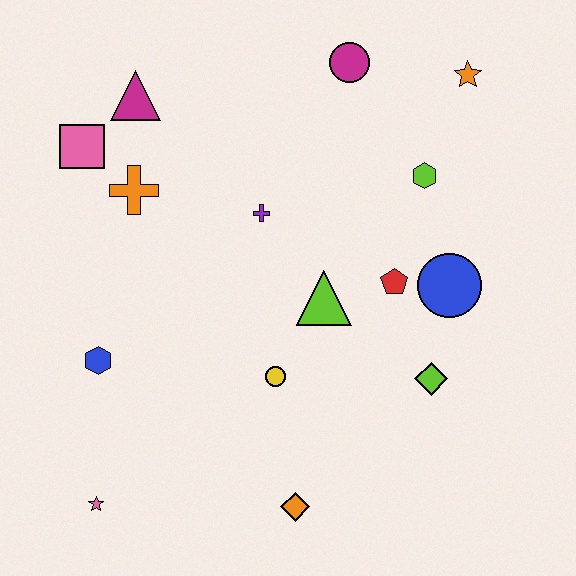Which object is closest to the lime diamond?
The blue circle is closest to the lime diamond.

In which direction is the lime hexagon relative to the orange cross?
The lime hexagon is to the right of the orange cross.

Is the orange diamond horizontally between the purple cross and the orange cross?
No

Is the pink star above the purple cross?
No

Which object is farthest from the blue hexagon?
The orange star is farthest from the blue hexagon.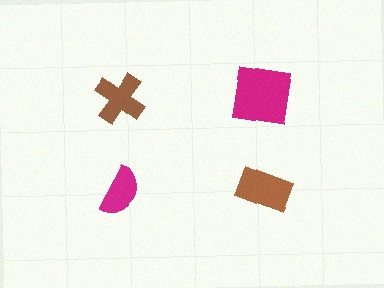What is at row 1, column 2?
A magenta square.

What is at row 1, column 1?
A brown cross.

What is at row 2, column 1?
A magenta semicircle.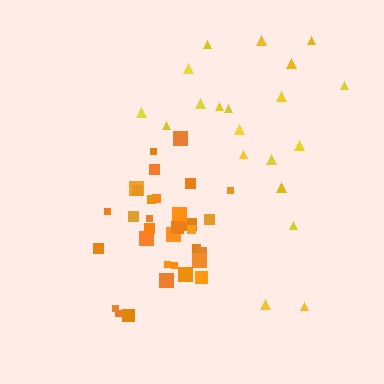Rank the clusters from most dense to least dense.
orange, yellow.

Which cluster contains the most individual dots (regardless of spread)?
Orange (33).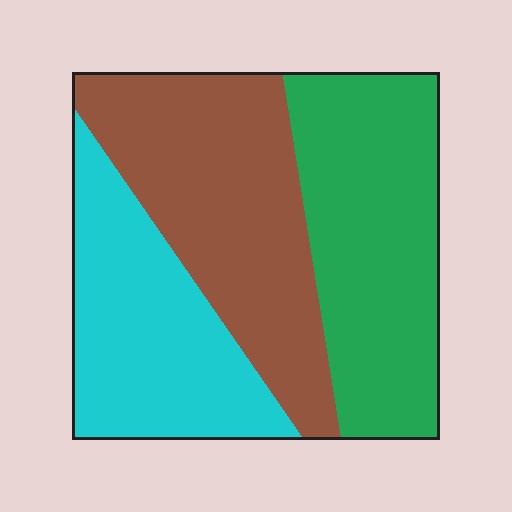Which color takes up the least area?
Cyan, at roughly 30%.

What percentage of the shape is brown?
Brown takes up about three eighths (3/8) of the shape.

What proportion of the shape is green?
Green takes up about one third (1/3) of the shape.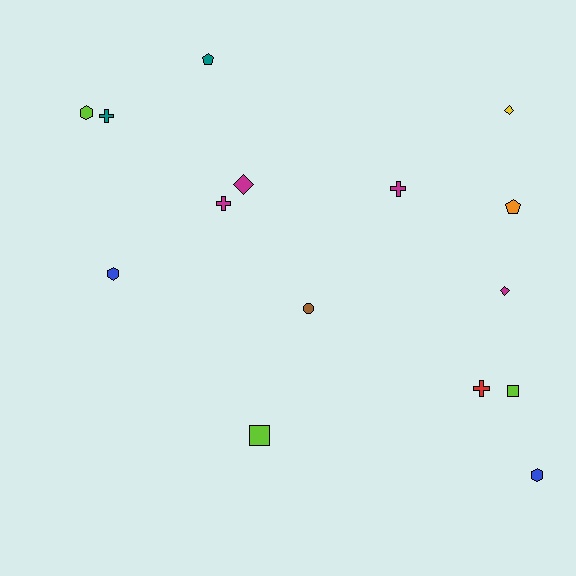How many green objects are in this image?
There are no green objects.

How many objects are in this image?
There are 15 objects.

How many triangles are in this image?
There are no triangles.